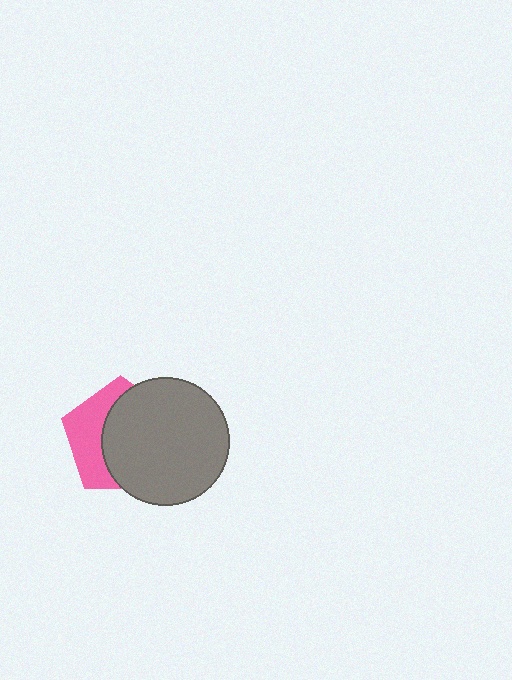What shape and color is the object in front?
The object in front is a gray circle.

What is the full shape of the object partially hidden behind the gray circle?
The partially hidden object is a pink pentagon.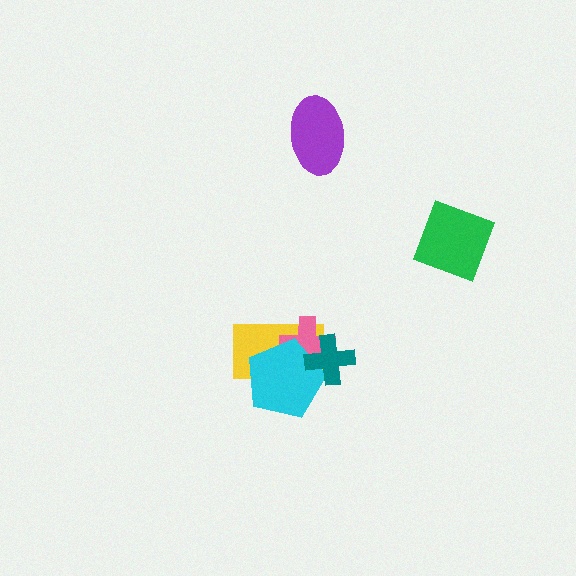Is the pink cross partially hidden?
Yes, it is partially covered by another shape.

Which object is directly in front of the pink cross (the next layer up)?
The cyan pentagon is directly in front of the pink cross.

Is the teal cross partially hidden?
No, no other shape covers it.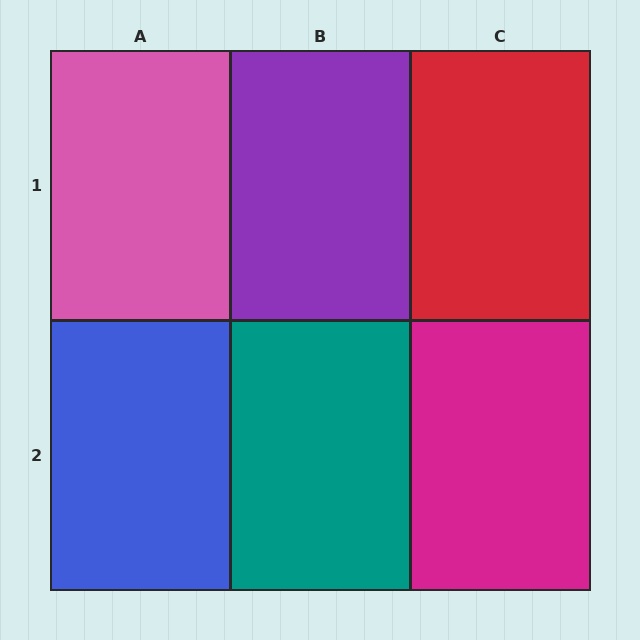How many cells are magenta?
1 cell is magenta.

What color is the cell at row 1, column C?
Red.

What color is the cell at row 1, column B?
Purple.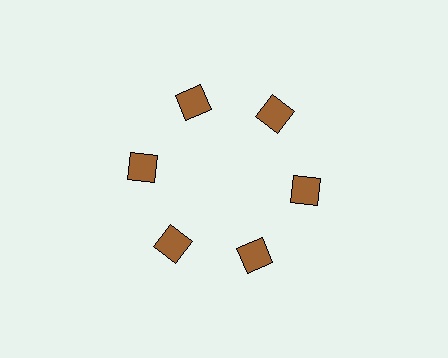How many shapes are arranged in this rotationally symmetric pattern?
There are 6 shapes, arranged in 6 groups of 1.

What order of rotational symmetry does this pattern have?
This pattern has 6-fold rotational symmetry.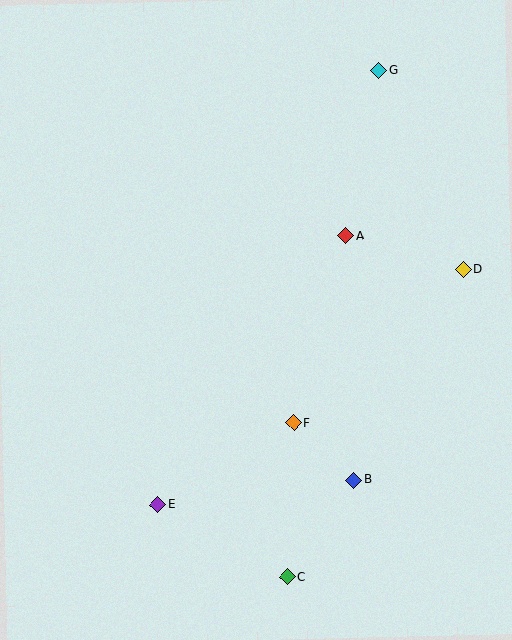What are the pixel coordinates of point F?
Point F is at (294, 423).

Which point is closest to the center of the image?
Point F at (294, 423) is closest to the center.